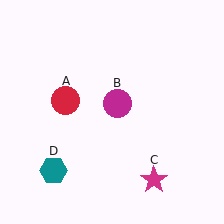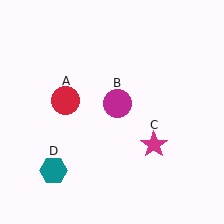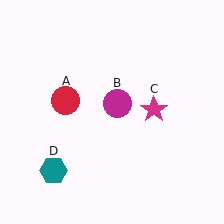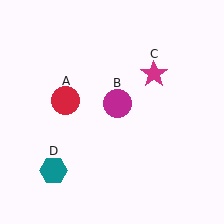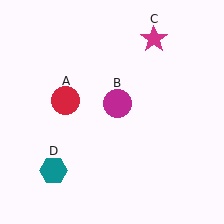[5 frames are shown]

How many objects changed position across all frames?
1 object changed position: magenta star (object C).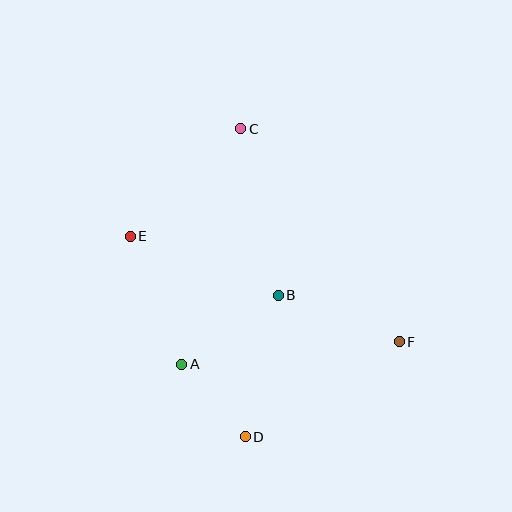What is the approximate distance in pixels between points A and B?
The distance between A and B is approximately 119 pixels.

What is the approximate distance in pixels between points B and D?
The distance between B and D is approximately 145 pixels.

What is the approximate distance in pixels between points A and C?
The distance between A and C is approximately 243 pixels.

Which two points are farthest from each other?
Points C and D are farthest from each other.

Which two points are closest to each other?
Points A and D are closest to each other.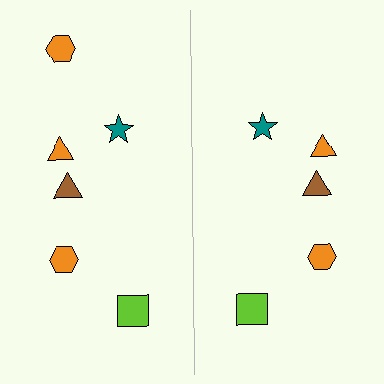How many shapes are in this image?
There are 11 shapes in this image.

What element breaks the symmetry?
A orange hexagon is missing from the right side.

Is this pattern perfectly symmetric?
No, the pattern is not perfectly symmetric. A orange hexagon is missing from the right side.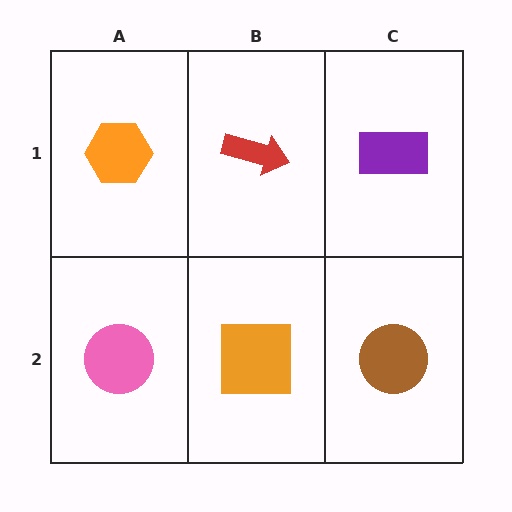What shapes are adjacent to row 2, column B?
A red arrow (row 1, column B), a pink circle (row 2, column A), a brown circle (row 2, column C).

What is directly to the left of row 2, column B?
A pink circle.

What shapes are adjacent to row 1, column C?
A brown circle (row 2, column C), a red arrow (row 1, column B).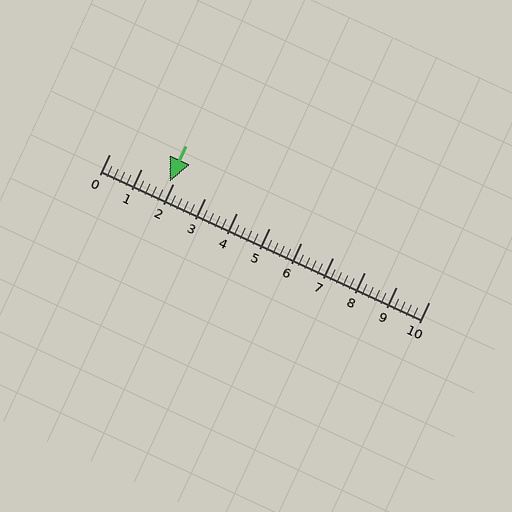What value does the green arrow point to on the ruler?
The green arrow points to approximately 1.9.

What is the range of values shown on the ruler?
The ruler shows values from 0 to 10.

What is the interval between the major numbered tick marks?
The major tick marks are spaced 1 units apart.